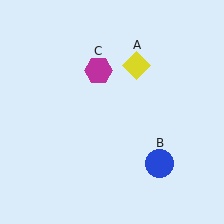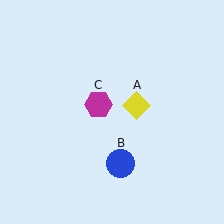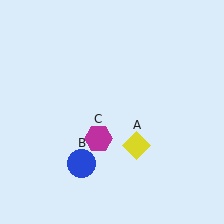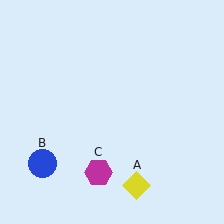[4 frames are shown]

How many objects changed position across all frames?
3 objects changed position: yellow diamond (object A), blue circle (object B), magenta hexagon (object C).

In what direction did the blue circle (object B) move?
The blue circle (object B) moved left.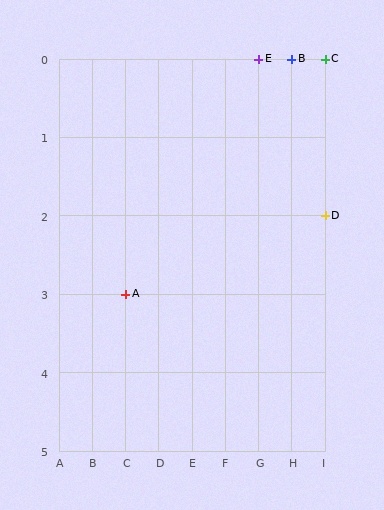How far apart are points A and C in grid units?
Points A and C are 6 columns and 3 rows apart (about 6.7 grid units diagonally).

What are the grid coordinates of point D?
Point D is at grid coordinates (I, 2).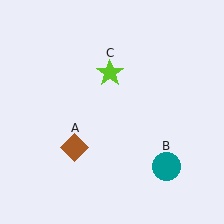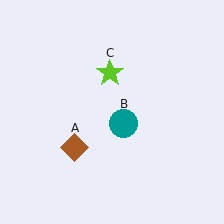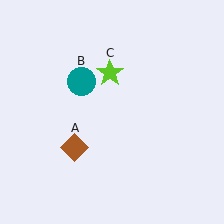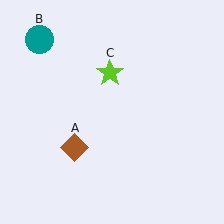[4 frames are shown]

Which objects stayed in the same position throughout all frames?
Brown diamond (object A) and lime star (object C) remained stationary.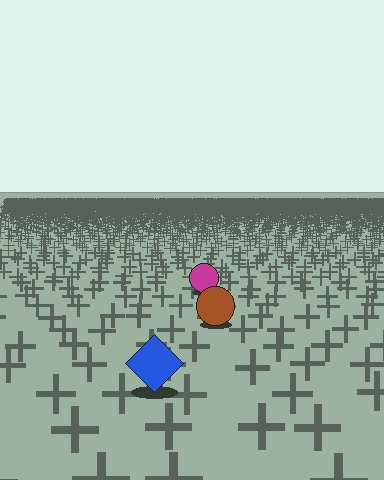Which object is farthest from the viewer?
The magenta circle is farthest from the viewer. It appears smaller and the ground texture around it is denser.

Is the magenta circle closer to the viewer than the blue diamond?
No. The blue diamond is closer — you can tell from the texture gradient: the ground texture is coarser near it.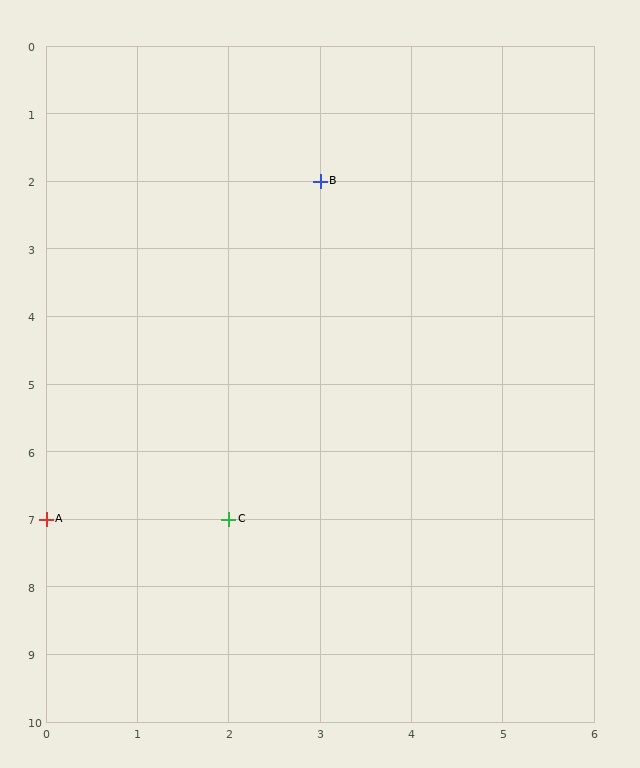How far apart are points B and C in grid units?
Points B and C are 1 column and 5 rows apart (about 5.1 grid units diagonally).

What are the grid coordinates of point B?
Point B is at grid coordinates (3, 2).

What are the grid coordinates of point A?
Point A is at grid coordinates (0, 7).